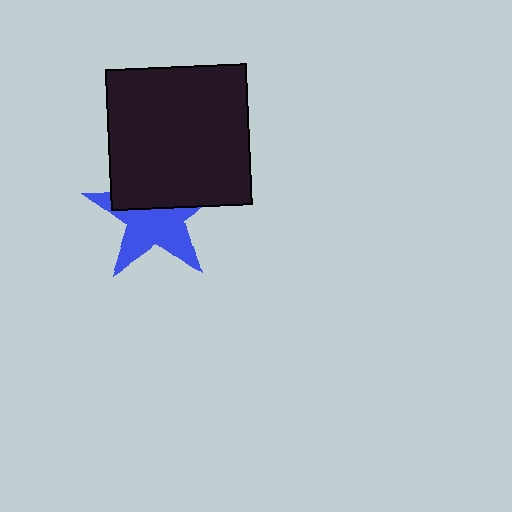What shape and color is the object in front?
The object in front is a black square.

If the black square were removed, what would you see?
You would see the complete blue star.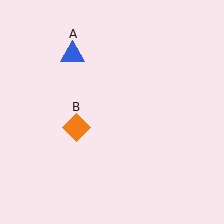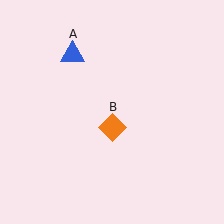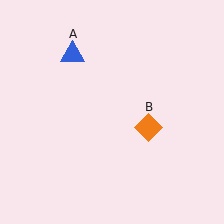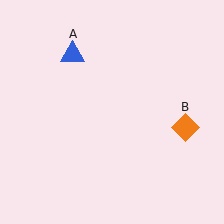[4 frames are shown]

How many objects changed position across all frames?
1 object changed position: orange diamond (object B).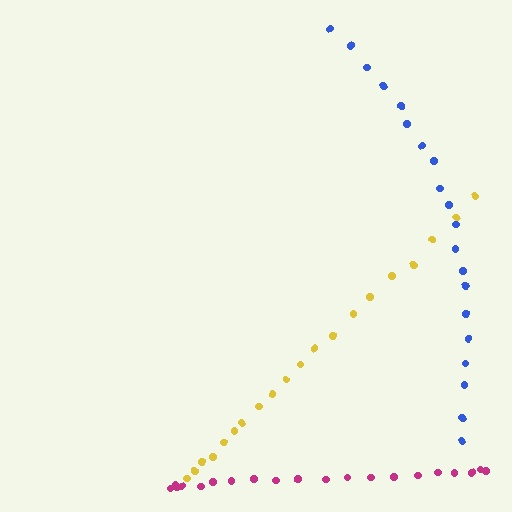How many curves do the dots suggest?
There are 3 distinct paths.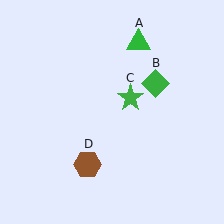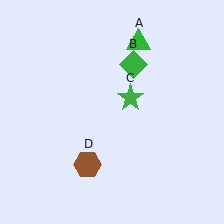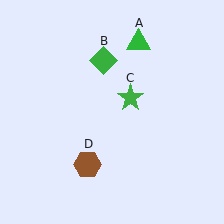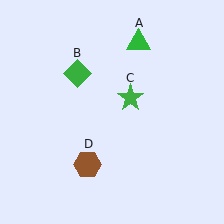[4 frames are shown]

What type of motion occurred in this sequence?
The green diamond (object B) rotated counterclockwise around the center of the scene.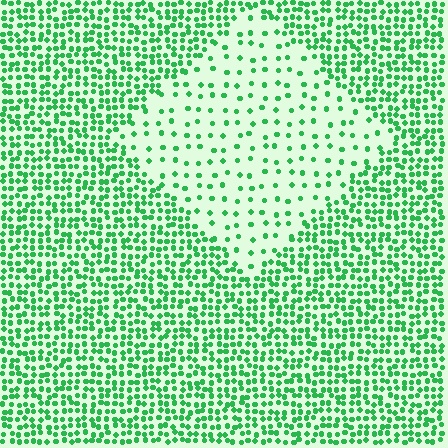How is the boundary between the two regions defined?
The boundary is defined by a change in element density (approximately 3.0x ratio). All elements are the same color, size, and shape.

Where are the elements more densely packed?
The elements are more densely packed outside the diamond boundary.